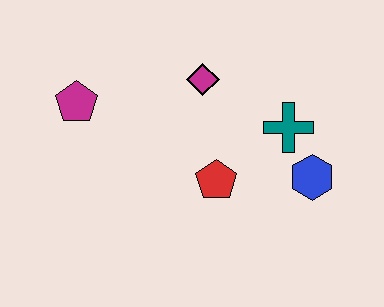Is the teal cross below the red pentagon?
No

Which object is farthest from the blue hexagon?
The magenta pentagon is farthest from the blue hexagon.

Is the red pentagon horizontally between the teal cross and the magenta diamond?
Yes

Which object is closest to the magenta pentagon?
The magenta diamond is closest to the magenta pentagon.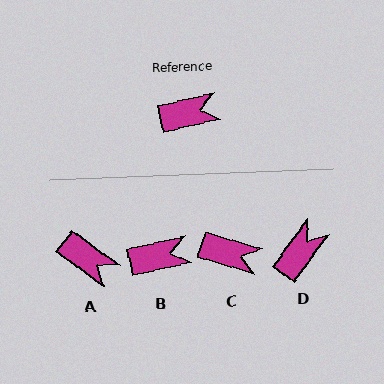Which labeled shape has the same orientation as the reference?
B.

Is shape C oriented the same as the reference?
No, it is off by about 30 degrees.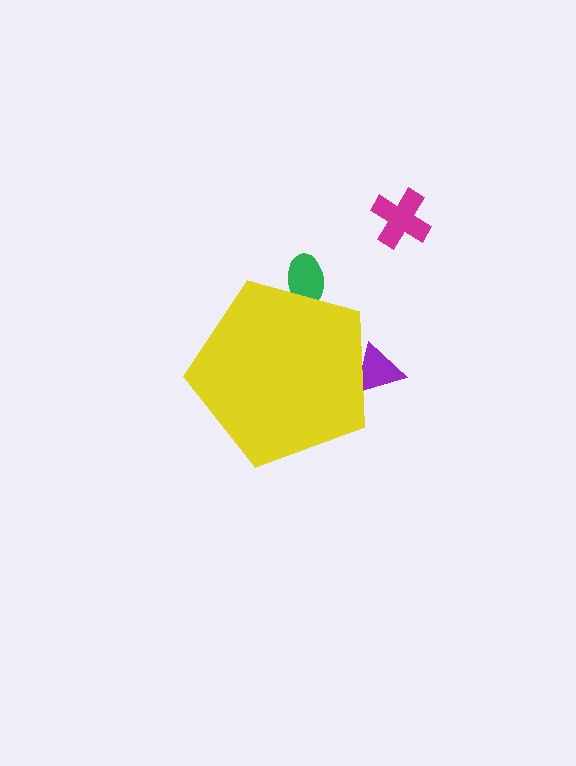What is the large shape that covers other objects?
A yellow pentagon.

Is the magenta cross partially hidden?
No, the magenta cross is fully visible.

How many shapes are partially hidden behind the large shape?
2 shapes are partially hidden.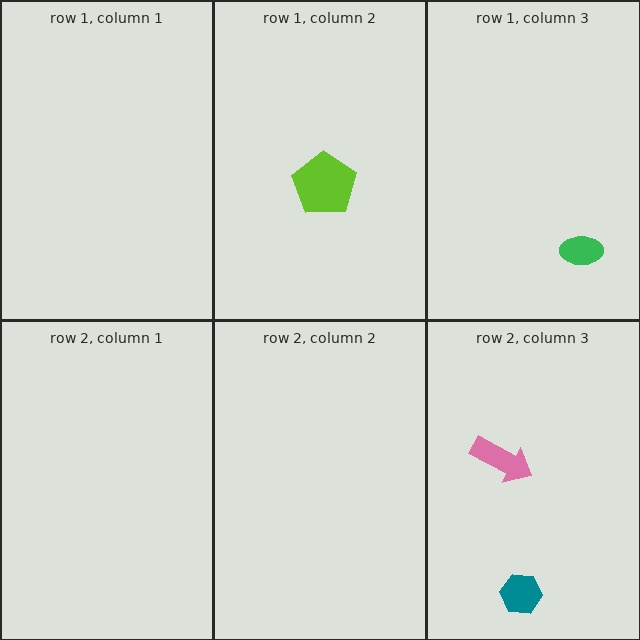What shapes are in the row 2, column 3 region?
The pink arrow, the teal hexagon.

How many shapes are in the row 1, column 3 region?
1.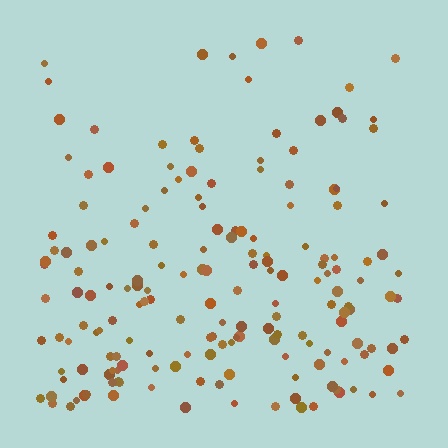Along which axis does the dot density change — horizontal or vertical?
Vertical.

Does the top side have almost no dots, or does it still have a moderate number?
Still a moderate number, just noticeably fewer than the bottom.